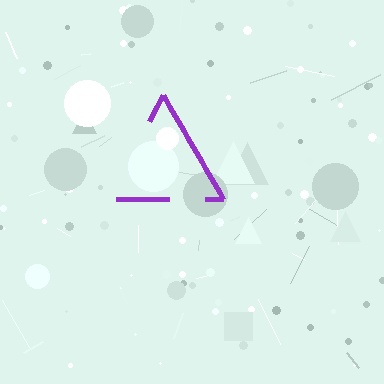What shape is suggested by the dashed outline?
The dashed outline suggests a triangle.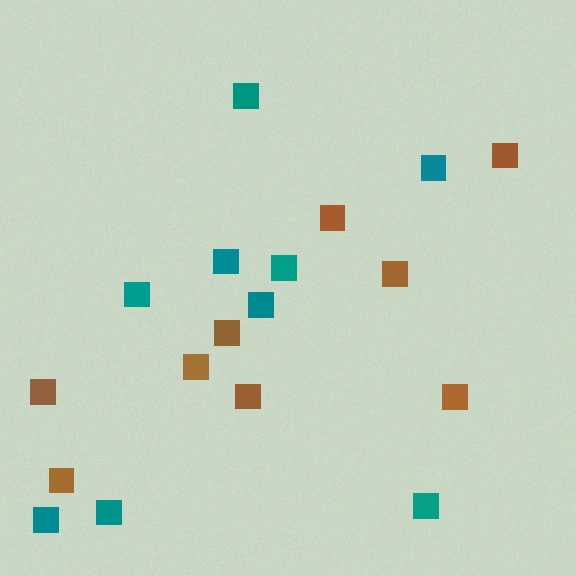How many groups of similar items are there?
There are 2 groups: one group of brown squares (9) and one group of teal squares (9).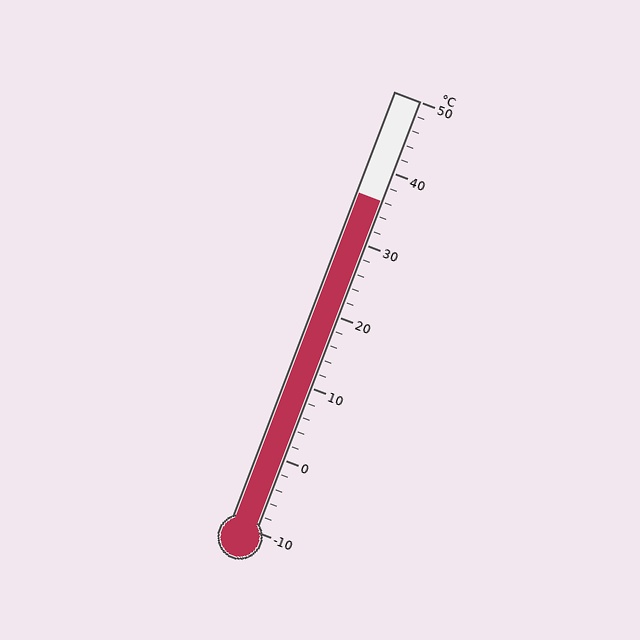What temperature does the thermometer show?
The thermometer shows approximately 36°C.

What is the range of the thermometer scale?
The thermometer scale ranges from -10°C to 50°C.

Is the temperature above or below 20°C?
The temperature is above 20°C.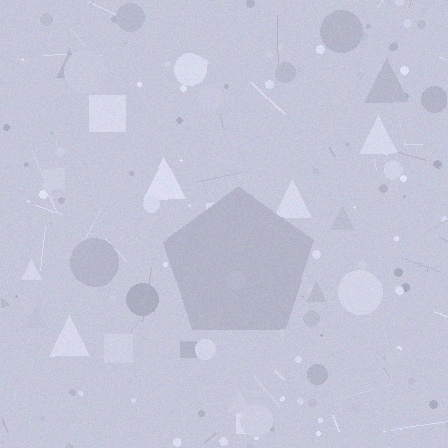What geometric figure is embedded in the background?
A pentagon is embedded in the background.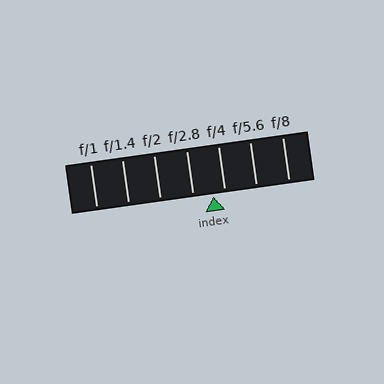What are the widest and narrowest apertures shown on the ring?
The widest aperture shown is f/1 and the narrowest is f/8.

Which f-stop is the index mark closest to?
The index mark is closest to f/4.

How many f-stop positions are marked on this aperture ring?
There are 7 f-stop positions marked.